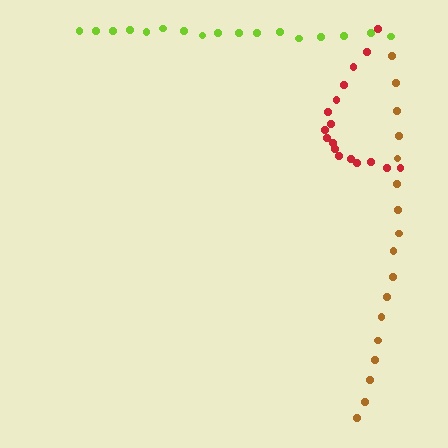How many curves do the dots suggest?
There are 3 distinct paths.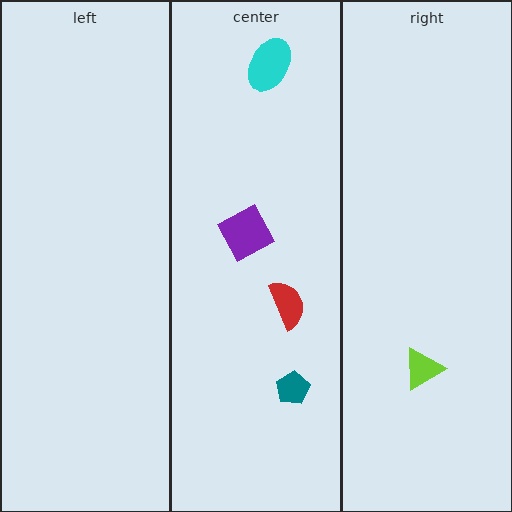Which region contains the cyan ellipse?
The center region.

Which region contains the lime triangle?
The right region.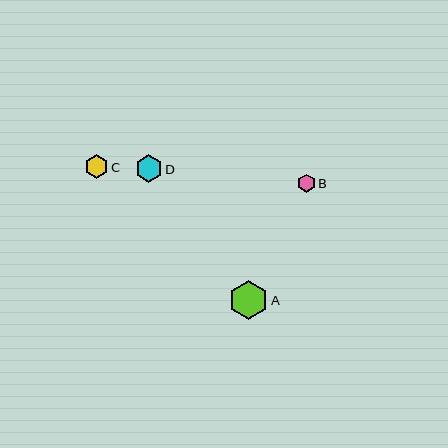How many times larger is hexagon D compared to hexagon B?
Hexagon D is approximately 1.5 times the size of hexagon B.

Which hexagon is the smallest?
Hexagon B is the smallest with a size of approximately 18 pixels.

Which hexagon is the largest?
Hexagon A is the largest with a size of approximately 39 pixels.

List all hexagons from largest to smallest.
From largest to smallest: A, D, C, B.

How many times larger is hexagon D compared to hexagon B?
Hexagon D is approximately 1.5 times the size of hexagon B.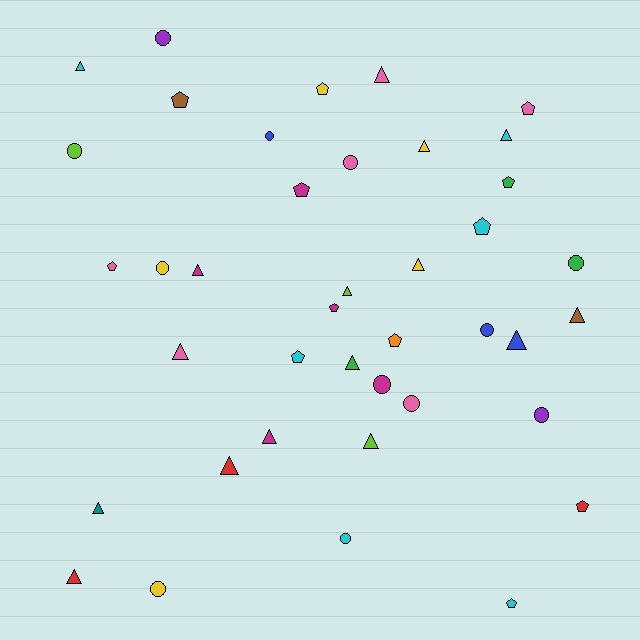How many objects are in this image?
There are 40 objects.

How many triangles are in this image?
There are 16 triangles.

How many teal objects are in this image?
There is 1 teal object.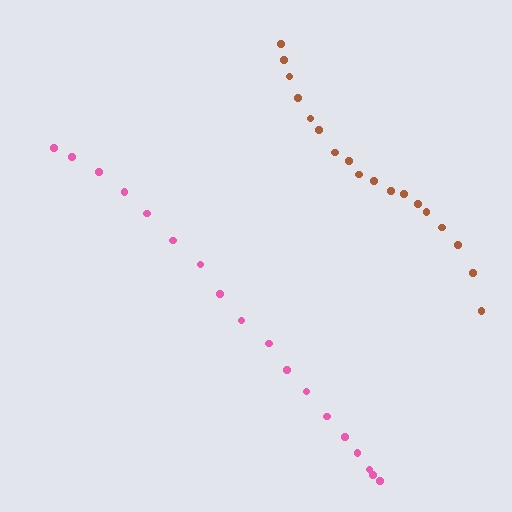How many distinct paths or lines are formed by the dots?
There are 2 distinct paths.